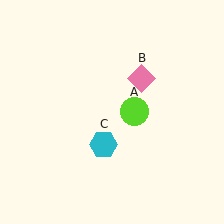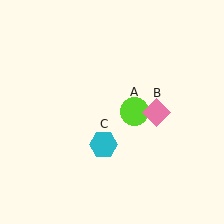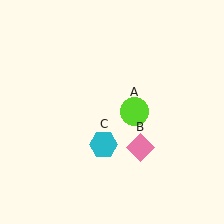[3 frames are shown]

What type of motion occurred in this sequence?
The pink diamond (object B) rotated clockwise around the center of the scene.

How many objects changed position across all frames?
1 object changed position: pink diamond (object B).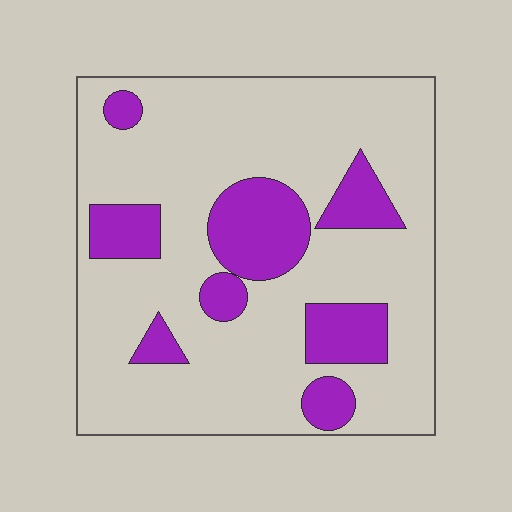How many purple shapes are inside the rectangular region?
8.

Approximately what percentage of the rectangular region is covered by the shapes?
Approximately 20%.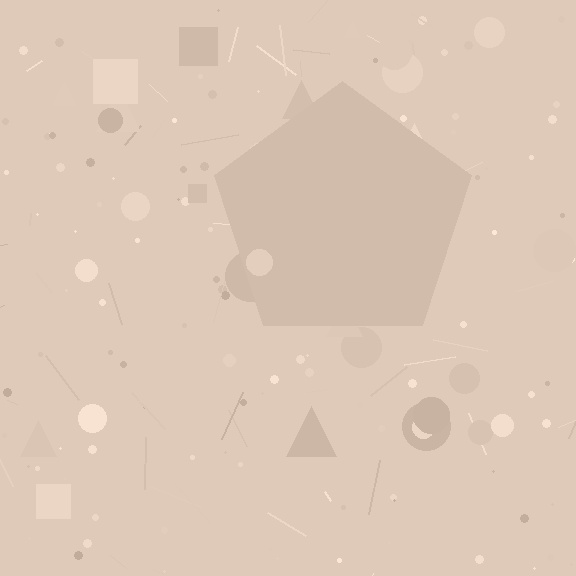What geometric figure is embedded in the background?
A pentagon is embedded in the background.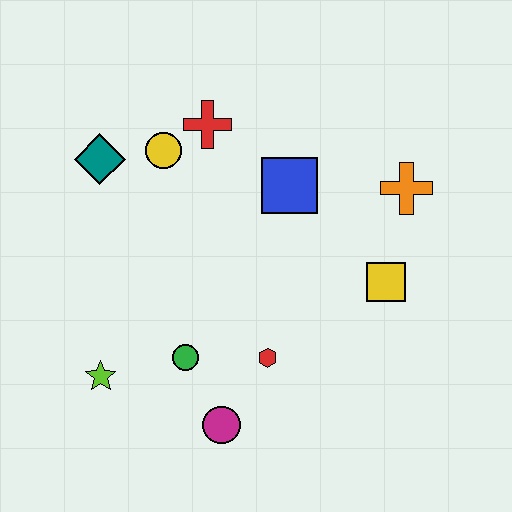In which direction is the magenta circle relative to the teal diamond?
The magenta circle is below the teal diamond.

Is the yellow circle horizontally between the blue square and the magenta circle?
No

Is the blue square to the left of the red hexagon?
No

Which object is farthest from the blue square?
The lime star is farthest from the blue square.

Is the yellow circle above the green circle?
Yes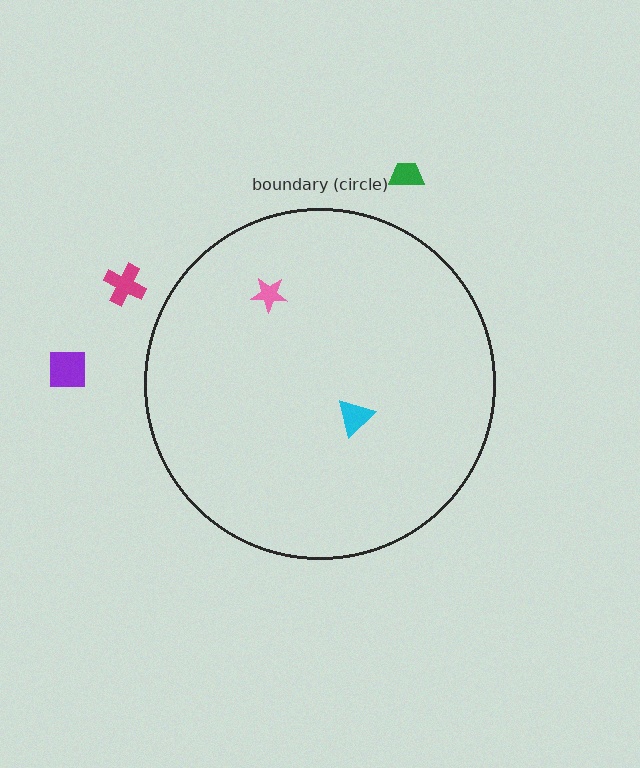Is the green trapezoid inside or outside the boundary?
Outside.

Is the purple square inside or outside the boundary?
Outside.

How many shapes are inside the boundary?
2 inside, 3 outside.